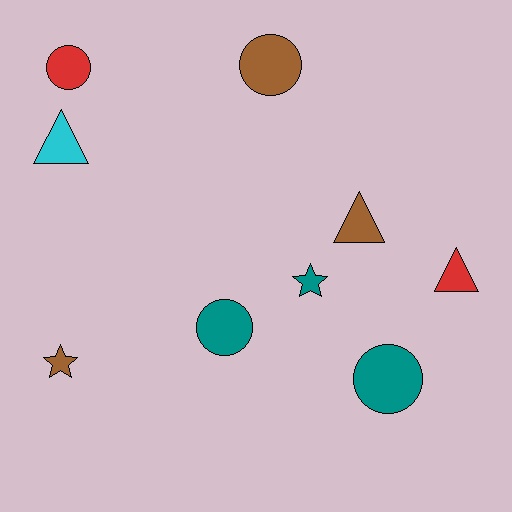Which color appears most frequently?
Teal, with 3 objects.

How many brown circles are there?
There is 1 brown circle.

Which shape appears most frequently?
Circle, with 4 objects.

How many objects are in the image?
There are 9 objects.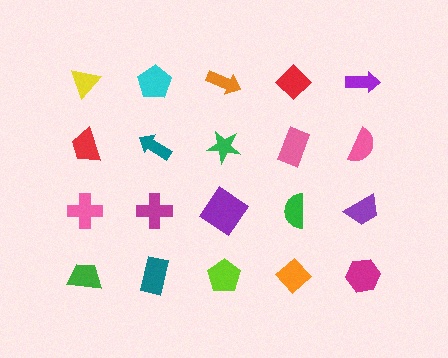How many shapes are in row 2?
5 shapes.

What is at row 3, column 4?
A green semicircle.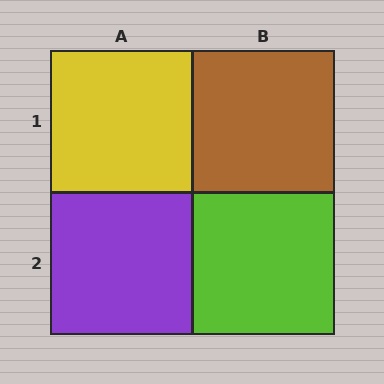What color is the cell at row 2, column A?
Purple.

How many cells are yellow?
1 cell is yellow.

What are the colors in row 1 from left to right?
Yellow, brown.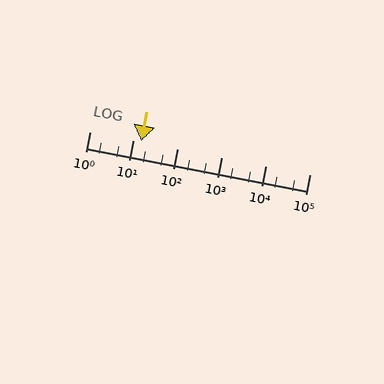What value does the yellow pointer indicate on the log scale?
The pointer indicates approximately 15.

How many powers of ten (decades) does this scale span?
The scale spans 5 decades, from 1 to 100000.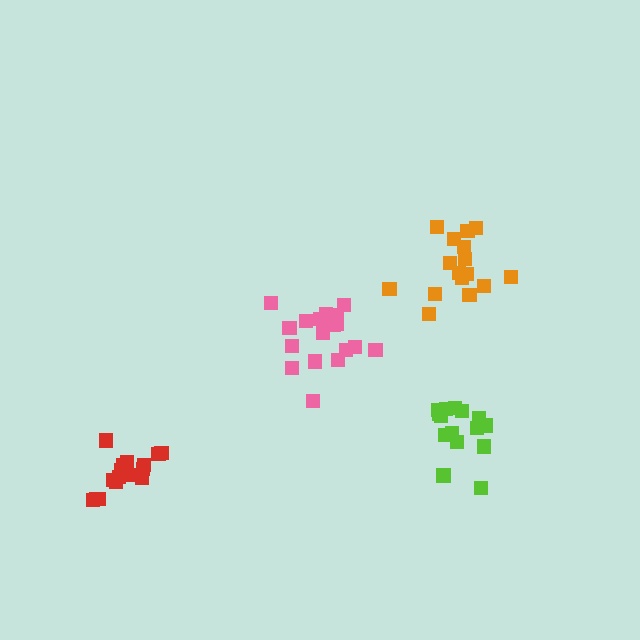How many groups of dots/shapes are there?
There are 4 groups.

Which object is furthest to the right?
The orange cluster is rightmost.